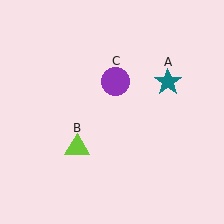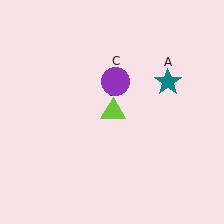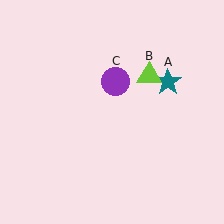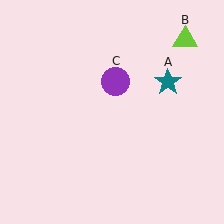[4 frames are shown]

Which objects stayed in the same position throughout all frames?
Teal star (object A) and purple circle (object C) remained stationary.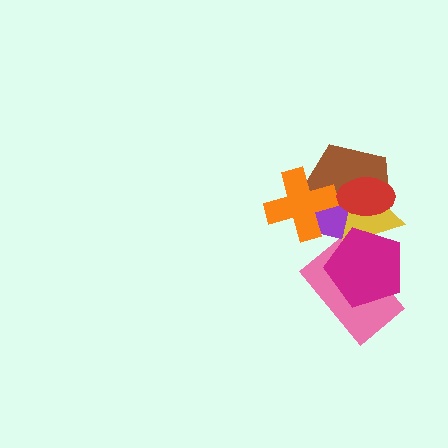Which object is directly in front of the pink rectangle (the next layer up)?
The yellow triangle is directly in front of the pink rectangle.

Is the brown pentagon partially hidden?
Yes, it is partially covered by another shape.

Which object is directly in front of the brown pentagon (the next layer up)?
The purple rectangle is directly in front of the brown pentagon.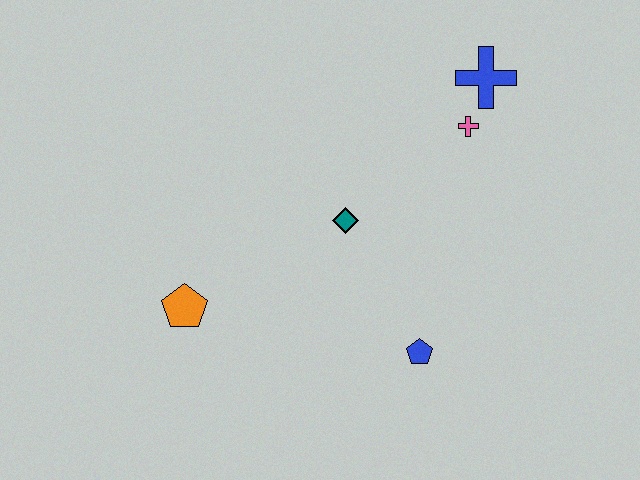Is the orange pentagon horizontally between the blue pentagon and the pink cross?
No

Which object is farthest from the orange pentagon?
The blue cross is farthest from the orange pentagon.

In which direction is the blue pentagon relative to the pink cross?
The blue pentagon is below the pink cross.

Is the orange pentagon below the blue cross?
Yes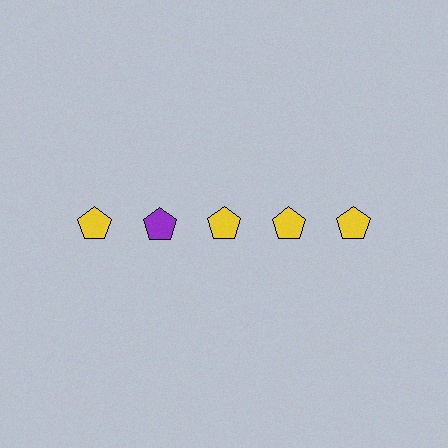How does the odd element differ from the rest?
It has a different color: purple instead of yellow.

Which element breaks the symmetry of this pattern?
The purple pentagon in the top row, second from left column breaks the symmetry. All other shapes are yellow pentagons.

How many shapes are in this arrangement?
There are 5 shapes arranged in a grid pattern.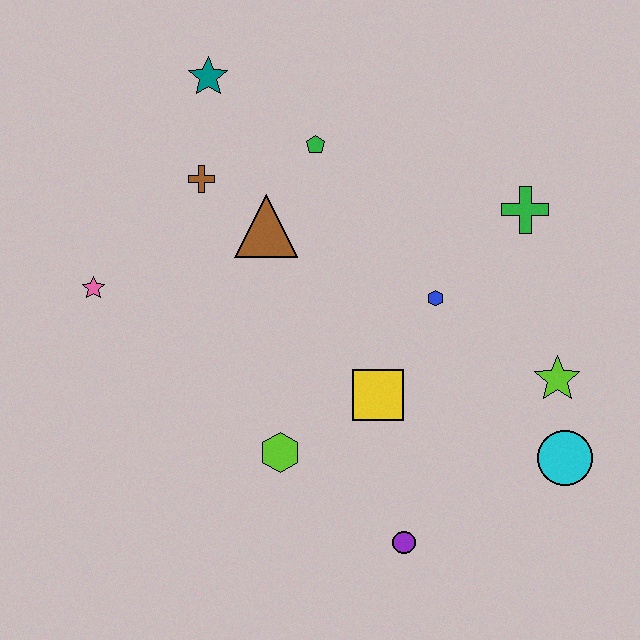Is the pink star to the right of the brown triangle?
No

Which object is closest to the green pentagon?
The brown triangle is closest to the green pentagon.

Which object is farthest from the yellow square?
The teal star is farthest from the yellow square.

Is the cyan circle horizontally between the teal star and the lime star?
No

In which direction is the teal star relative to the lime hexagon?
The teal star is above the lime hexagon.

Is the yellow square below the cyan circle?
No